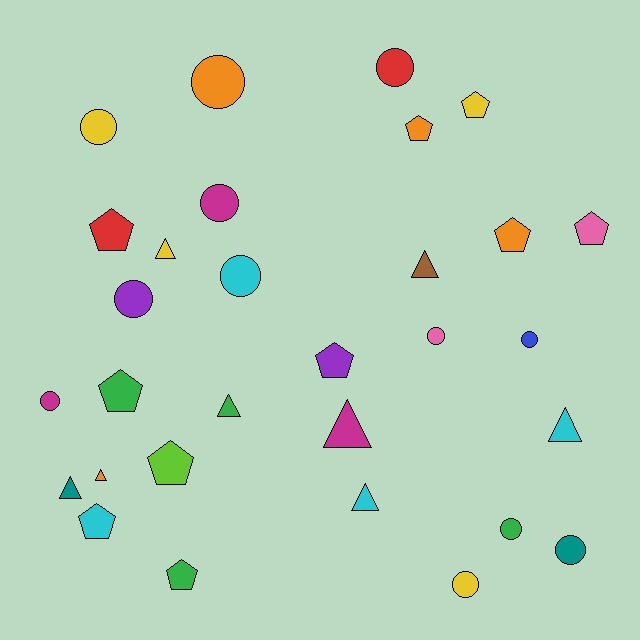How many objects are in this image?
There are 30 objects.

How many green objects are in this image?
There are 4 green objects.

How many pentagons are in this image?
There are 10 pentagons.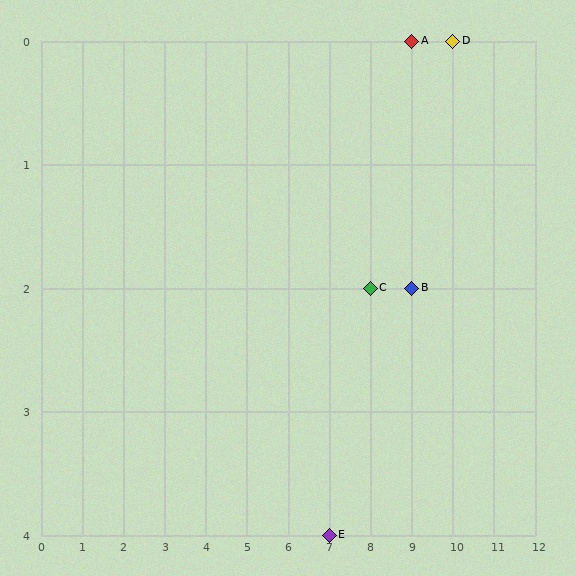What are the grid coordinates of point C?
Point C is at grid coordinates (8, 2).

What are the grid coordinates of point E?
Point E is at grid coordinates (7, 4).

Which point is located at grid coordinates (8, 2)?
Point C is at (8, 2).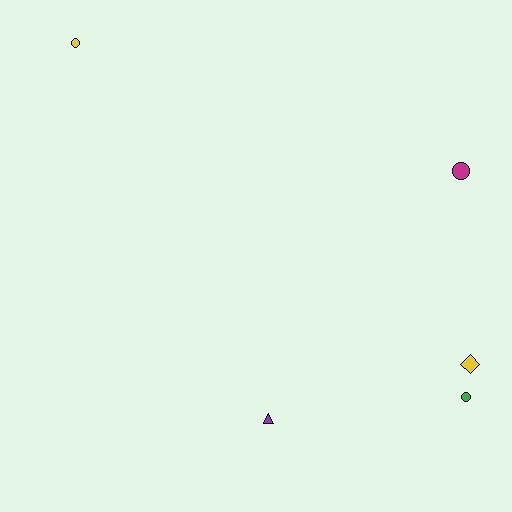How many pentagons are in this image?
There are no pentagons.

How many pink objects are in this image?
There are no pink objects.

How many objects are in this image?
There are 5 objects.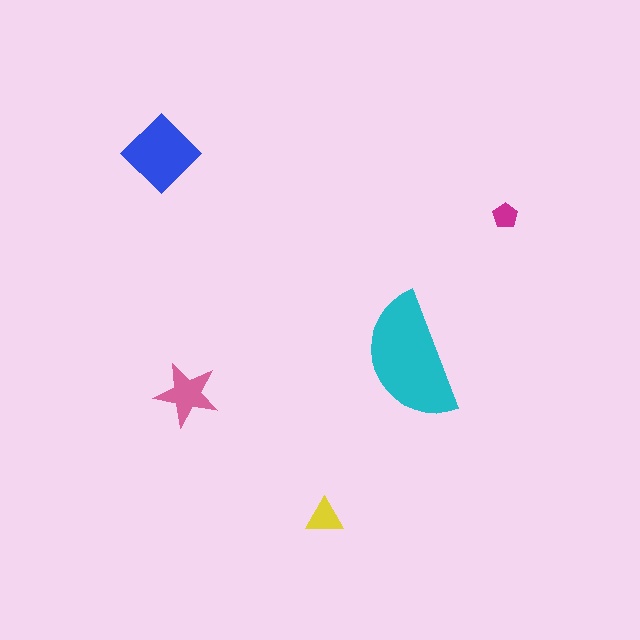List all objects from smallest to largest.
The magenta pentagon, the yellow triangle, the pink star, the blue diamond, the cyan semicircle.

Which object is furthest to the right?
The magenta pentagon is rightmost.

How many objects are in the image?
There are 5 objects in the image.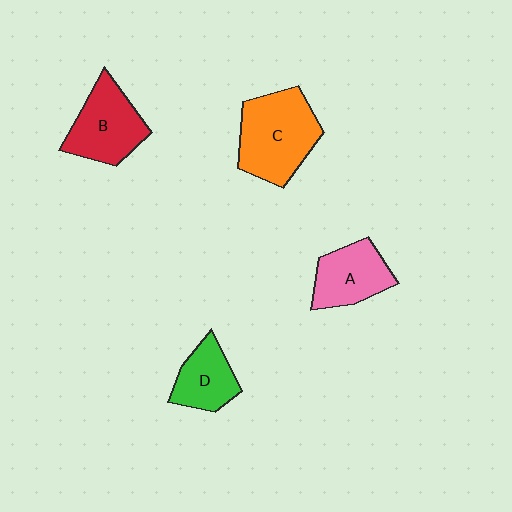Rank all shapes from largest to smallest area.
From largest to smallest: C (orange), B (red), A (pink), D (green).